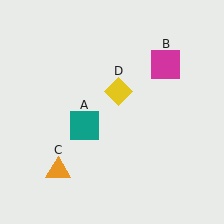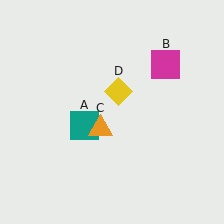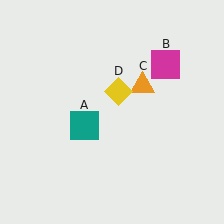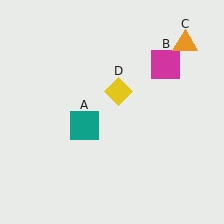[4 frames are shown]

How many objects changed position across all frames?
1 object changed position: orange triangle (object C).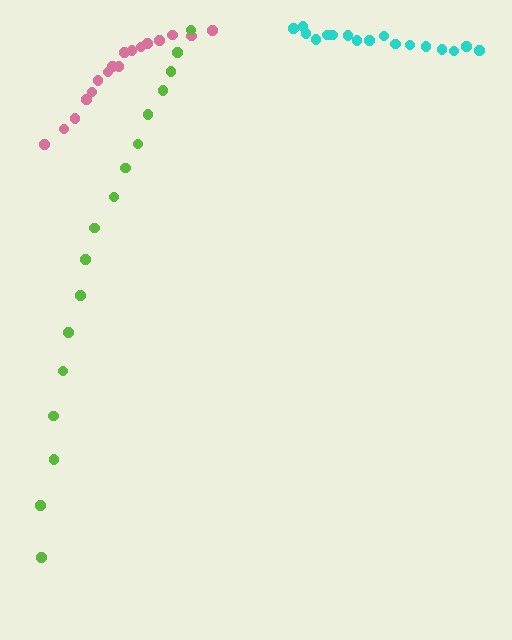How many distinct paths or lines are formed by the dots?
There are 3 distinct paths.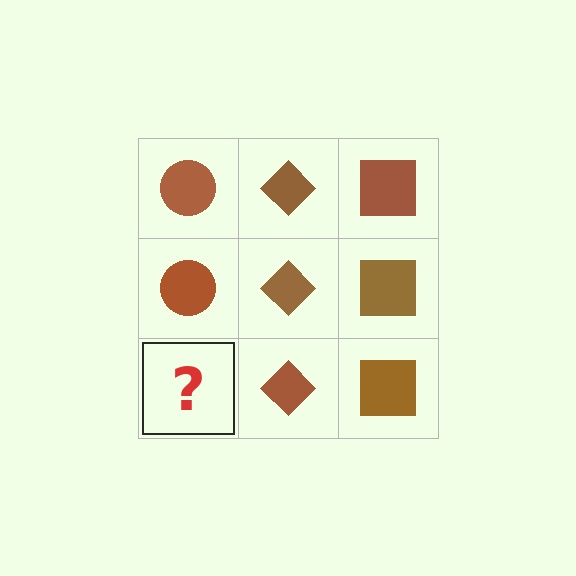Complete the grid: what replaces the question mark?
The question mark should be replaced with a brown circle.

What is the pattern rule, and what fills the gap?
The rule is that each column has a consistent shape. The gap should be filled with a brown circle.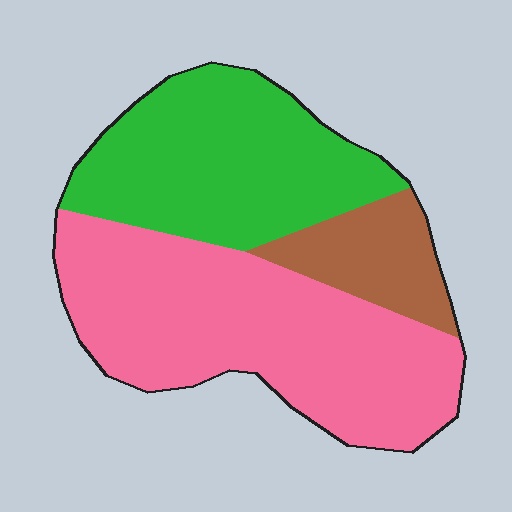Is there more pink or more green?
Pink.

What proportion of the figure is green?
Green takes up between a third and a half of the figure.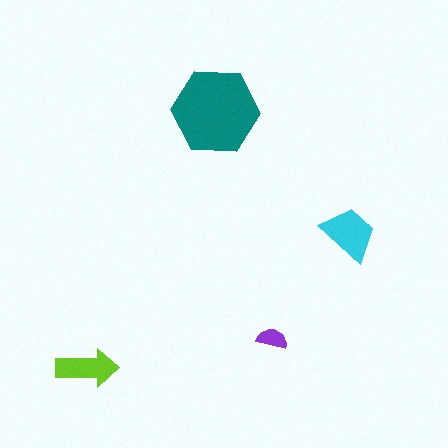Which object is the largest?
The teal hexagon.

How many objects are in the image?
There are 4 objects in the image.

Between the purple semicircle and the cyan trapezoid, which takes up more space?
The cyan trapezoid.